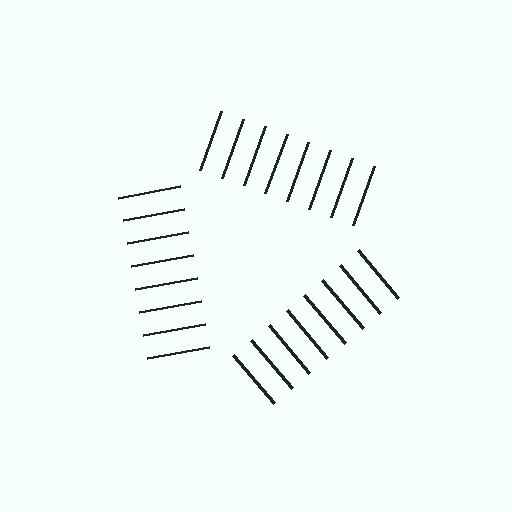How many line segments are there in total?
24 — 8 along each of the 3 edges.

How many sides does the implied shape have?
3 sides — the line-ends trace a triangle.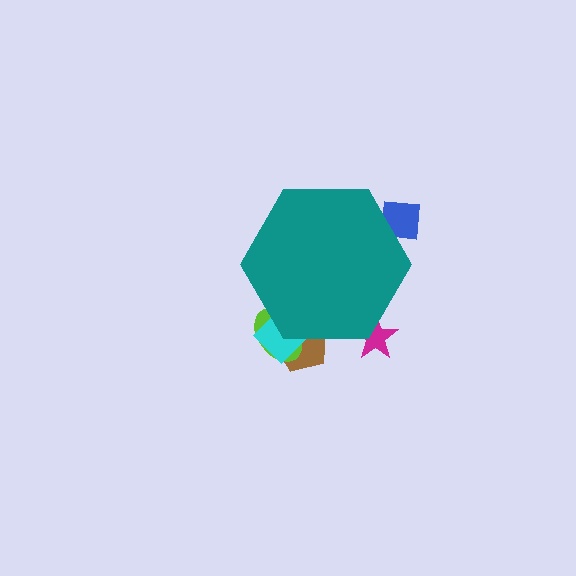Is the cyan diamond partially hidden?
Yes, the cyan diamond is partially hidden behind the teal hexagon.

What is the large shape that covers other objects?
A teal hexagon.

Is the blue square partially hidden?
Yes, the blue square is partially hidden behind the teal hexagon.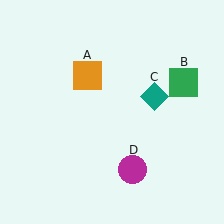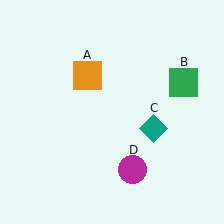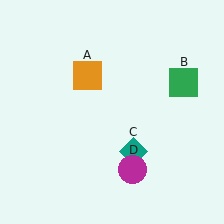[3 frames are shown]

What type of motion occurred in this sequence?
The teal diamond (object C) rotated clockwise around the center of the scene.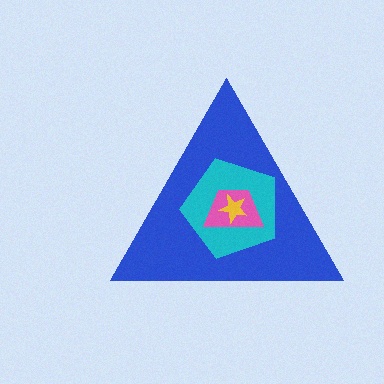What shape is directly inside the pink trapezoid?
The yellow star.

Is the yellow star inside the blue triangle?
Yes.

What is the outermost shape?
The blue triangle.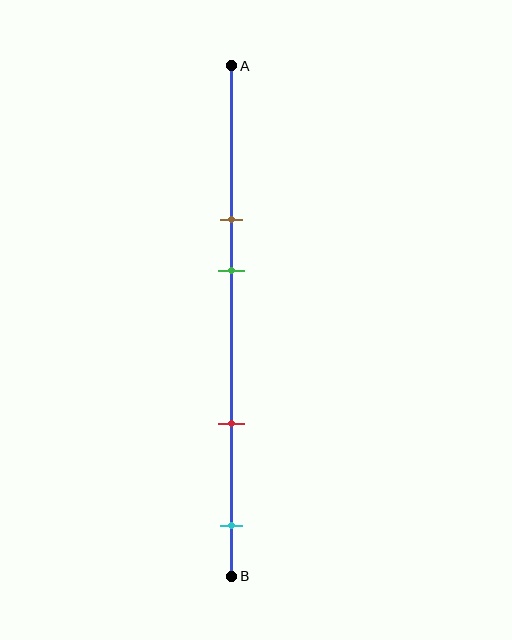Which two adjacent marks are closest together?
The brown and green marks are the closest adjacent pair.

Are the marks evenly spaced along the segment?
No, the marks are not evenly spaced.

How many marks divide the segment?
There are 4 marks dividing the segment.